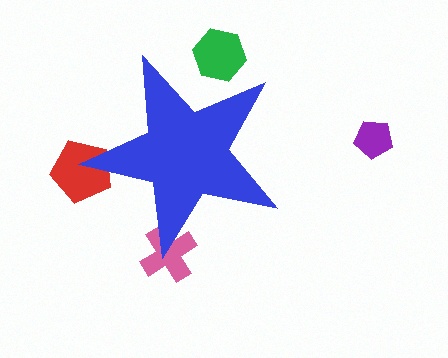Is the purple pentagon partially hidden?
No, the purple pentagon is fully visible.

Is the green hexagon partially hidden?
Yes, the green hexagon is partially hidden behind the blue star.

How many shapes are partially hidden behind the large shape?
3 shapes are partially hidden.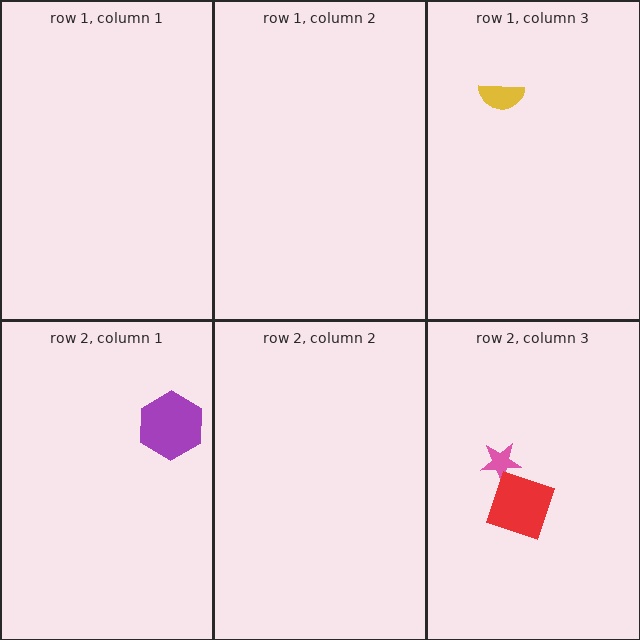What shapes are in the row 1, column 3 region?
The yellow semicircle.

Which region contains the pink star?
The row 2, column 3 region.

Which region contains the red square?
The row 2, column 3 region.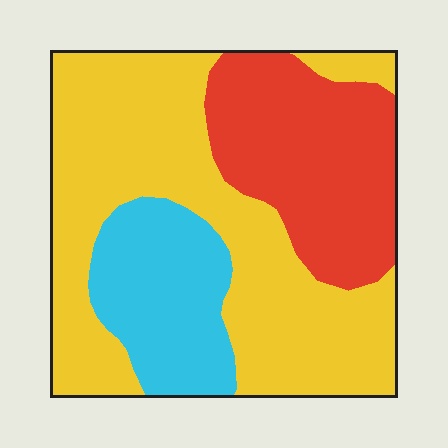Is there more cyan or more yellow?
Yellow.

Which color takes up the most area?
Yellow, at roughly 55%.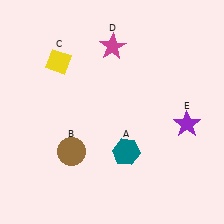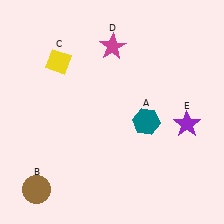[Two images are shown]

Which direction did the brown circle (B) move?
The brown circle (B) moved down.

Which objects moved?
The objects that moved are: the teal hexagon (A), the brown circle (B).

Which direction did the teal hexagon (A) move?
The teal hexagon (A) moved up.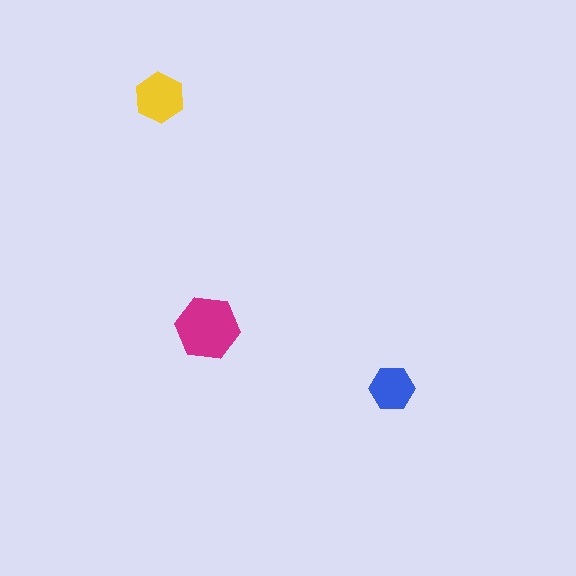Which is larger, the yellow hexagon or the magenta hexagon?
The magenta one.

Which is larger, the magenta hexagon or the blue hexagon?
The magenta one.